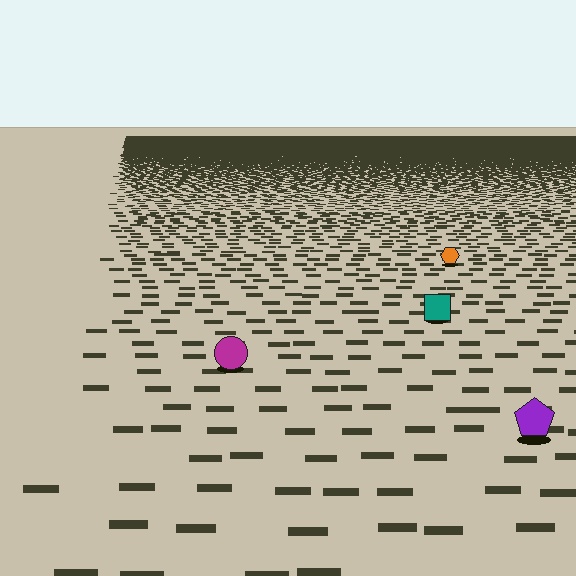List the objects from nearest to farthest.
From nearest to farthest: the purple pentagon, the magenta circle, the teal square, the orange hexagon.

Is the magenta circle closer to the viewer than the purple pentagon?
No. The purple pentagon is closer — you can tell from the texture gradient: the ground texture is coarser near it.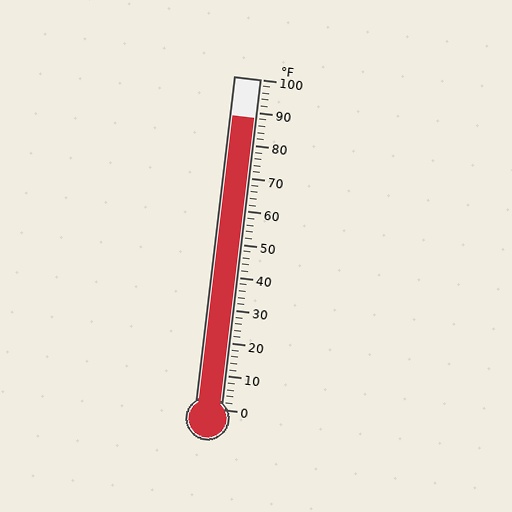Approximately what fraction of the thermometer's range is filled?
The thermometer is filled to approximately 90% of its range.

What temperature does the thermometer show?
The thermometer shows approximately 88°F.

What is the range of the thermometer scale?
The thermometer scale ranges from 0°F to 100°F.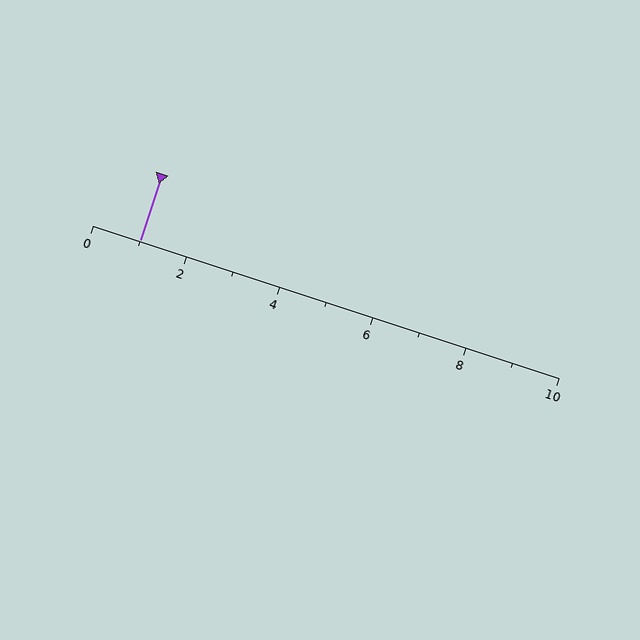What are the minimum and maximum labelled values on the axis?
The axis runs from 0 to 10.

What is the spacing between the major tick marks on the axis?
The major ticks are spaced 2 apart.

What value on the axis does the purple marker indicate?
The marker indicates approximately 1.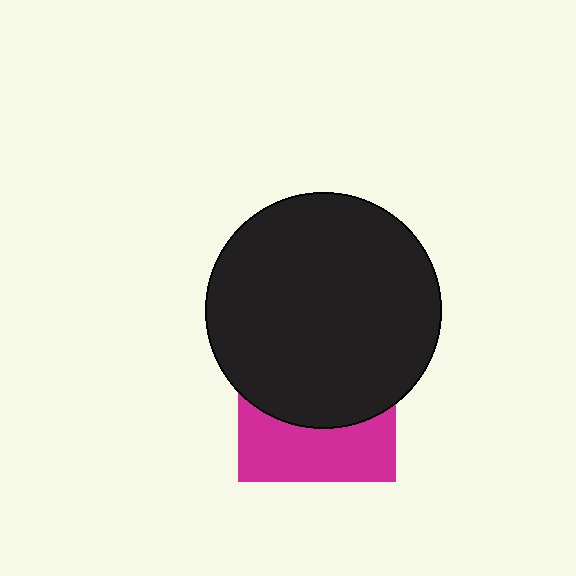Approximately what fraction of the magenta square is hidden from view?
Roughly 61% of the magenta square is hidden behind the black circle.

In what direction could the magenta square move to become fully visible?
The magenta square could move down. That would shift it out from behind the black circle entirely.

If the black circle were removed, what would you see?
You would see the complete magenta square.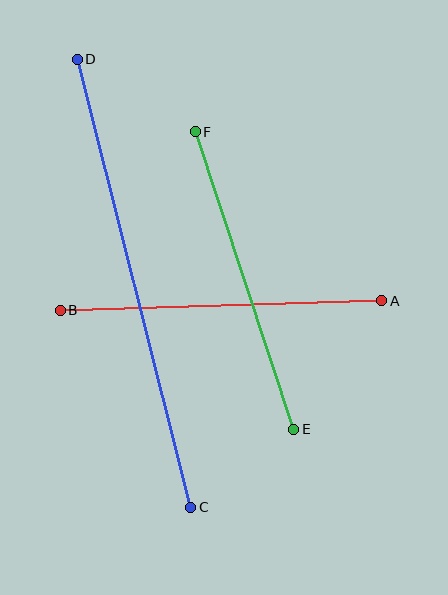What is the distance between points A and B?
The distance is approximately 322 pixels.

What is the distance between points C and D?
The distance is approximately 462 pixels.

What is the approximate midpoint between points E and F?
The midpoint is at approximately (244, 280) pixels.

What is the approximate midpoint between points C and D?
The midpoint is at approximately (134, 283) pixels.